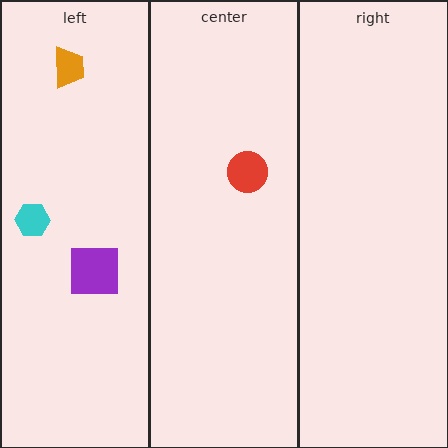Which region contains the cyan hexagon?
The left region.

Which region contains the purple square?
The left region.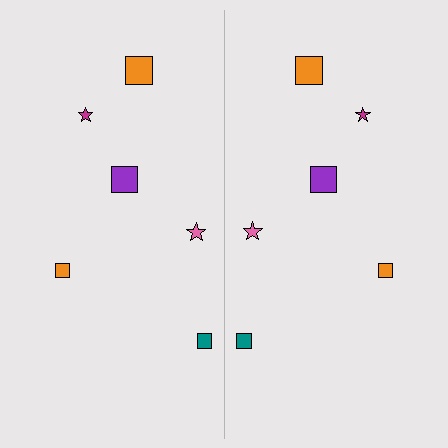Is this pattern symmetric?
Yes, this pattern has bilateral (reflection) symmetry.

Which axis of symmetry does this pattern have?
The pattern has a vertical axis of symmetry running through the center of the image.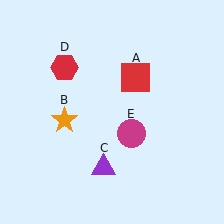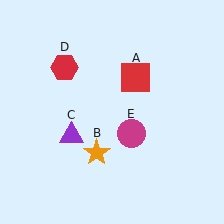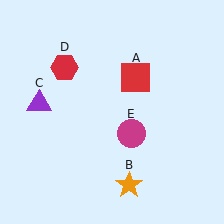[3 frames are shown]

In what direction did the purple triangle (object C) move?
The purple triangle (object C) moved up and to the left.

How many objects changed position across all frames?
2 objects changed position: orange star (object B), purple triangle (object C).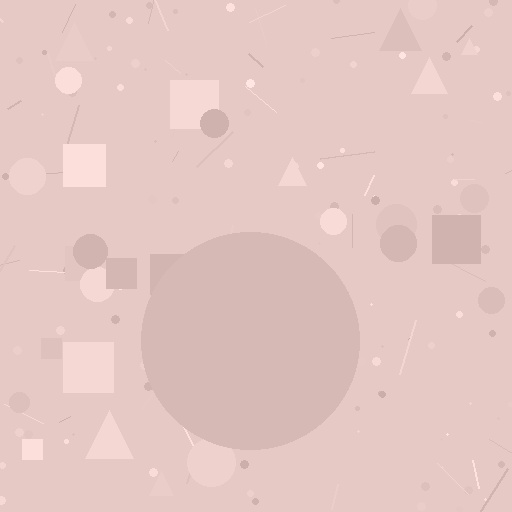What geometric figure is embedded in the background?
A circle is embedded in the background.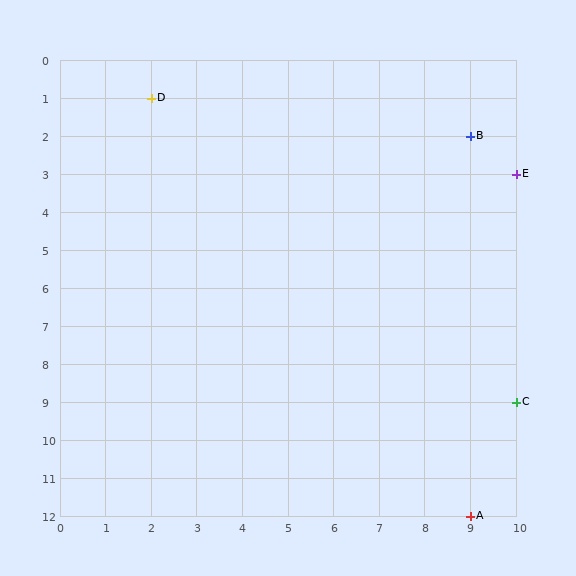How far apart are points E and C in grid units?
Points E and C are 6 rows apart.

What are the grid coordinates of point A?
Point A is at grid coordinates (9, 12).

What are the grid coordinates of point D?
Point D is at grid coordinates (2, 1).